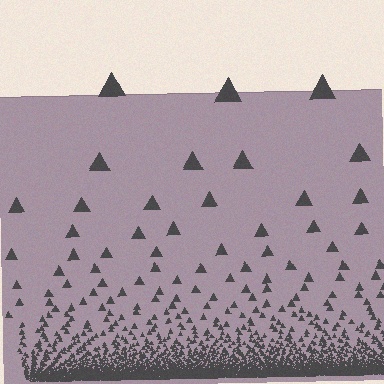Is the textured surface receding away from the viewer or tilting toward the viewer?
The surface appears to tilt toward the viewer. Texture elements get larger and sparser toward the top.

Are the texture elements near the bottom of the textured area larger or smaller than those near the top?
Smaller. The gradient is inverted — elements near the bottom are smaller and denser.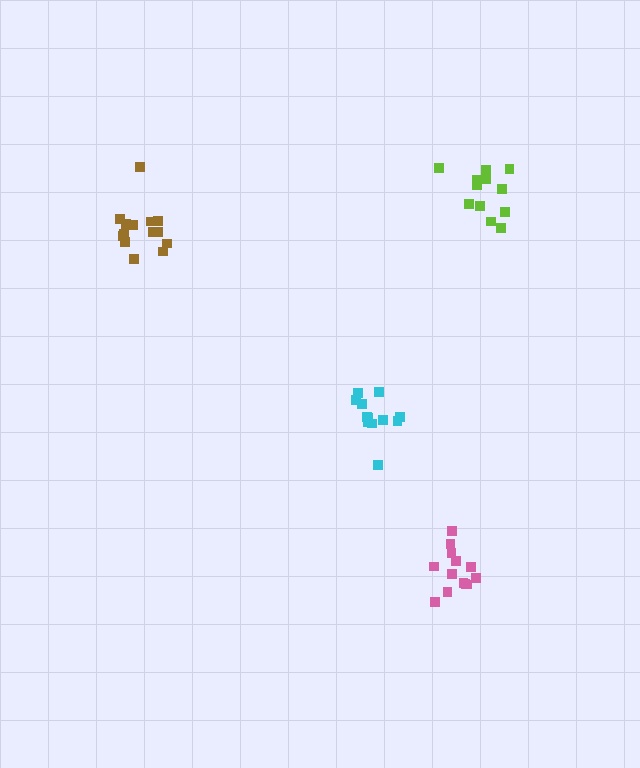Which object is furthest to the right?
The lime cluster is rightmost.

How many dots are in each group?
Group 1: 12 dots, Group 2: 12 dots, Group 3: 14 dots, Group 4: 13 dots (51 total).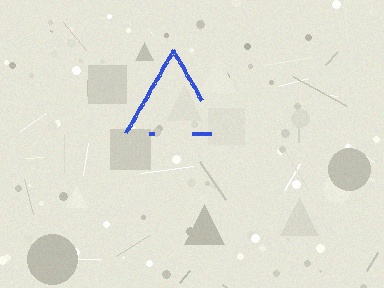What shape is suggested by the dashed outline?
The dashed outline suggests a triangle.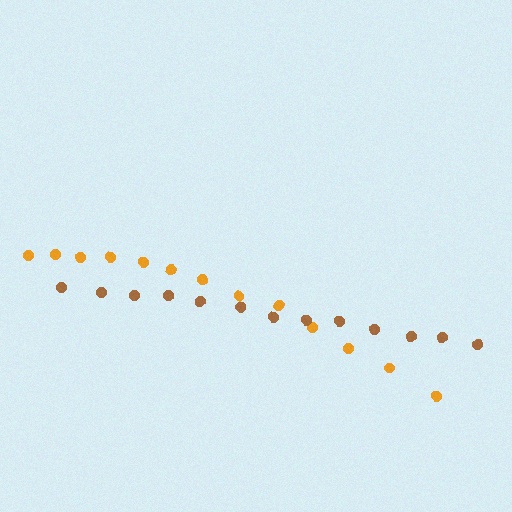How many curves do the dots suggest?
There are 2 distinct paths.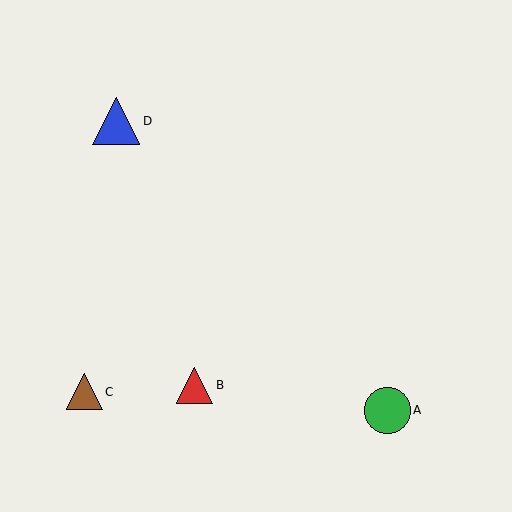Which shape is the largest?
The blue triangle (labeled D) is the largest.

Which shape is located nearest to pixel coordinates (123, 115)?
The blue triangle (labeled D) at (116, 121) is nearest to that location.